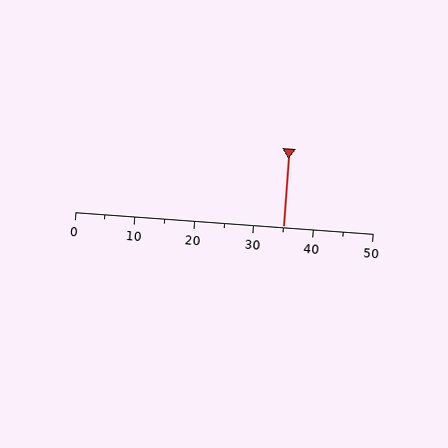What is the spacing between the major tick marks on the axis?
The major ticks are spaced 10 apart.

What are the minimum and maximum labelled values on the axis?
The axis runs from 0 to 50.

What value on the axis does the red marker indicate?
The marker indicates approximately 35.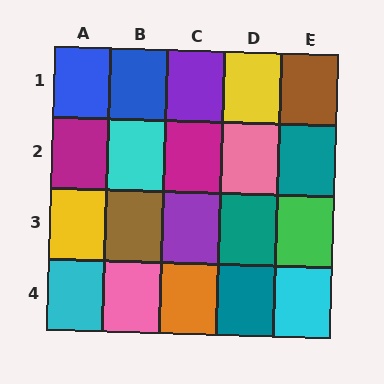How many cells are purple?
2 cells are purple.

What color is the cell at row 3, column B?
Brown.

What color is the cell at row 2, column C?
Magenta.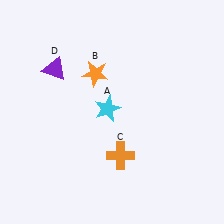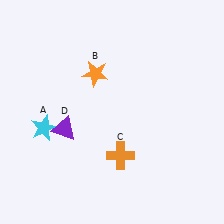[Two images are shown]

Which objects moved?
The objects that moved are: the cyan star (A), the purple triangle (D).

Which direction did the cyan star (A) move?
The cyan star (A) moved left.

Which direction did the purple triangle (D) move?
The purple triangle (D) moved down.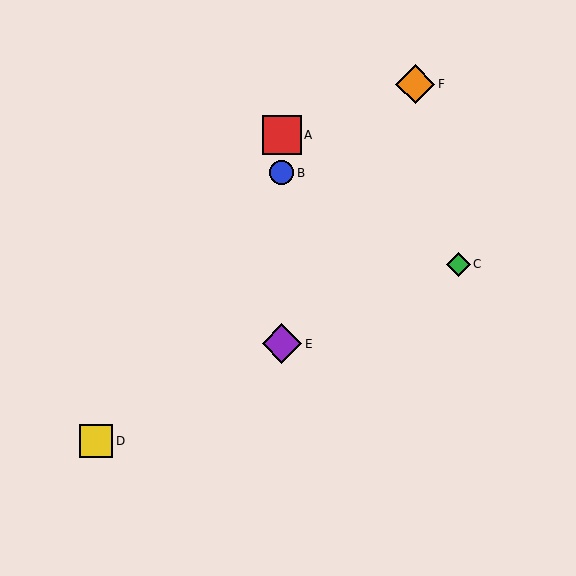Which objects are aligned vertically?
Objects A, B, E are aligned vertically.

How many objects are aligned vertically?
3 objects (A, B, E) are aligned vertically.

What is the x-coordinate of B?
Object B is at x≈282.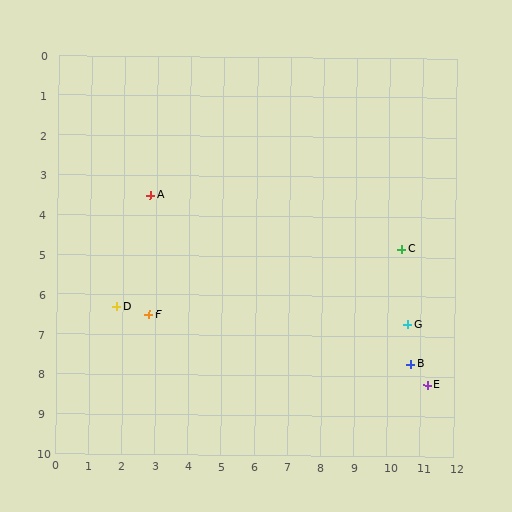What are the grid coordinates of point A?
Point A is at approximately (2.8, 3.5).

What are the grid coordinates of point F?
Point F is at approximately (2.8, 6.5).